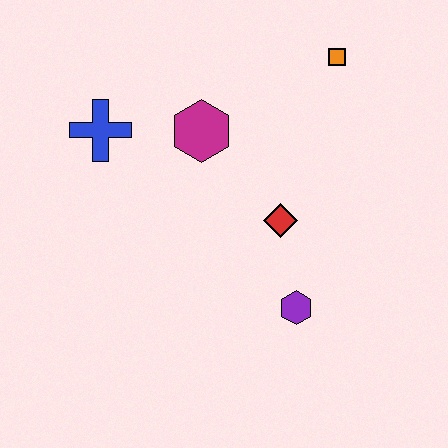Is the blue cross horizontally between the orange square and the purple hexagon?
No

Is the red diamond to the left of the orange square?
Yes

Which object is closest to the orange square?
The magenta hexagon is closest to the orange square.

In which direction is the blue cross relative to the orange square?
The blue cross is to the left of the orange square.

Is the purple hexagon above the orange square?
No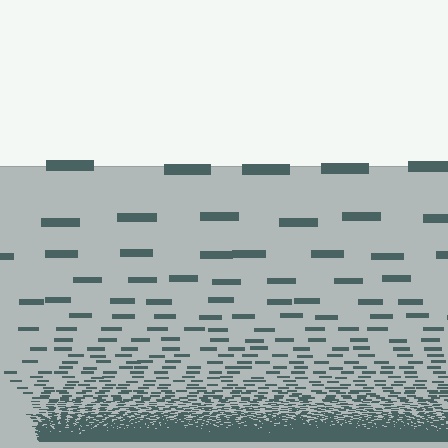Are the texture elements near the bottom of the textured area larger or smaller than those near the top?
Smaller. The gradient is inverted — elements near the bottom are smaller and denser.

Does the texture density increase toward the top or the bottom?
Density increases toward the bottom.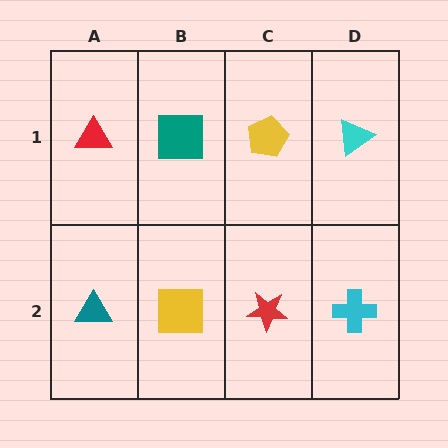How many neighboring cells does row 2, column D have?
2.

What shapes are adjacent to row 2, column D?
A cyan triangle (row 1, column D), a red star (row 2, column C).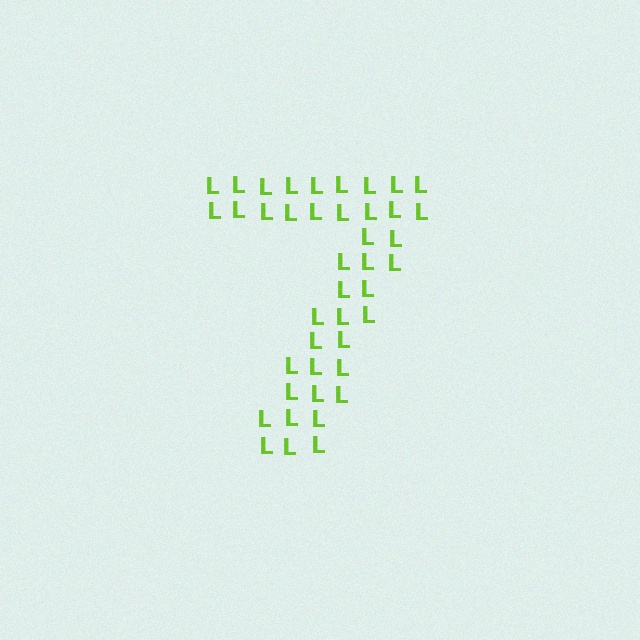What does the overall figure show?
The overall figure shows the digit 7.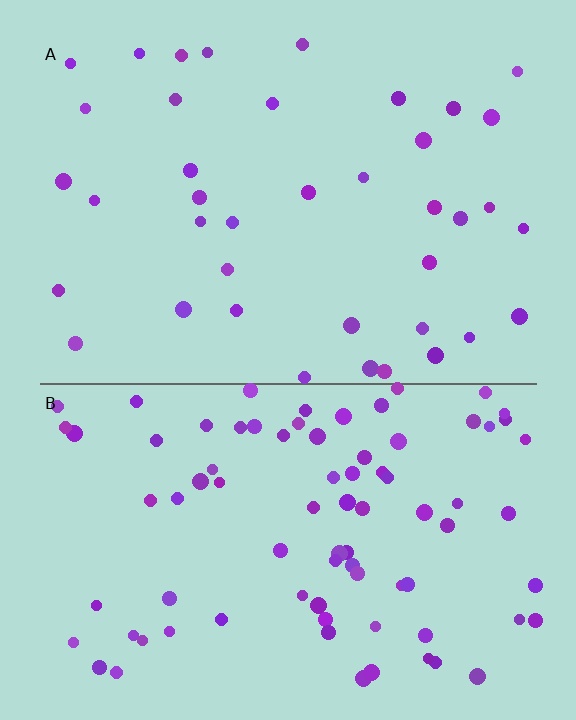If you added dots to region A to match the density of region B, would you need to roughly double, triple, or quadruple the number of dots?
Approximately double.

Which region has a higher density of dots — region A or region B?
B (the bottom).